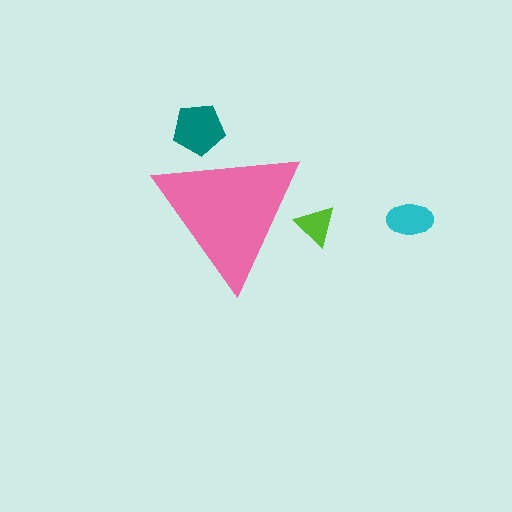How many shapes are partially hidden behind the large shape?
2 shapes are partially hidden.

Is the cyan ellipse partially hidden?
No, the cyan ellipse is fully visible.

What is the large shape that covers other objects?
A pink triangle.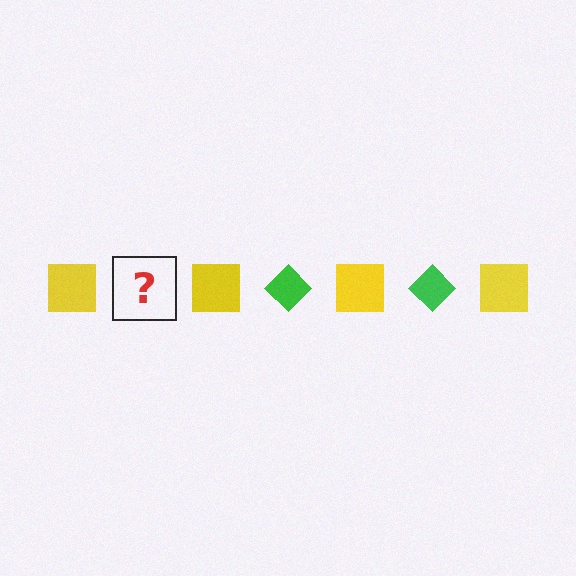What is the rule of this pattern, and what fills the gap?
The rule is that the pattern alternates between yellow square and green diamond. The gap should be filled with a green diamond.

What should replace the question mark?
The question mark should be replaced with a green diamond.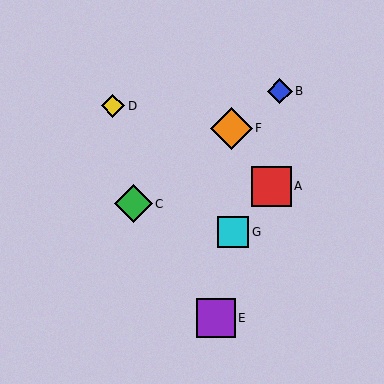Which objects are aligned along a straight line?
Objects B, C, F are aligned along a straight line.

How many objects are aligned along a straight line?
3 objects (B, C, F) are aligned along a straight line.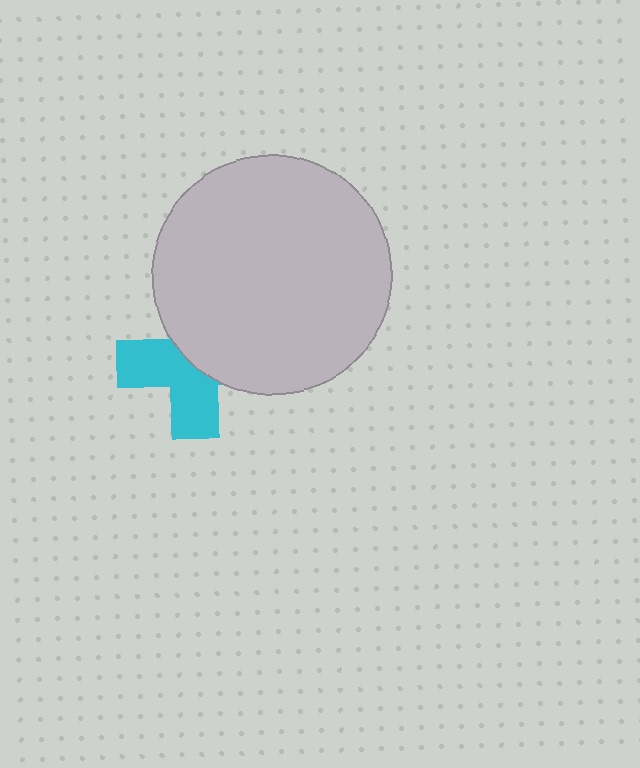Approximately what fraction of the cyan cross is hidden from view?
Roughly 51% of the cyan cross is hidden behind the light gray circle.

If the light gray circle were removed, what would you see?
You would see the complete cyan cross.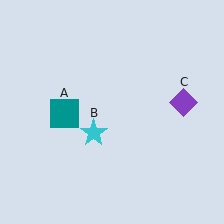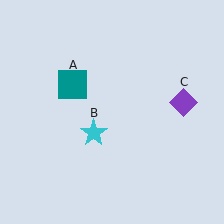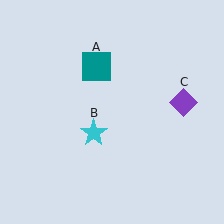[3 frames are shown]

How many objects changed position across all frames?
1 object changed position: teal square (object A).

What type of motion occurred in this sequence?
The teal square (object A) rotated clockwise around the center of the scene.